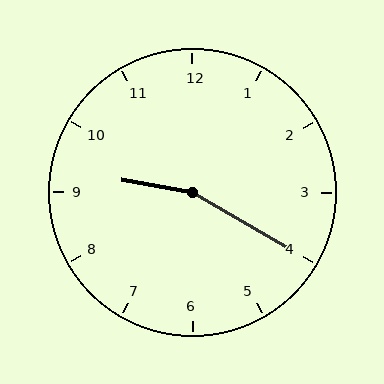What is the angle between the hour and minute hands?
Approximately 160 degrees.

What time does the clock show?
9:20.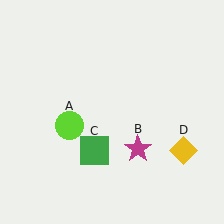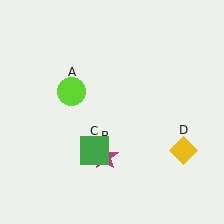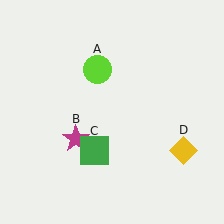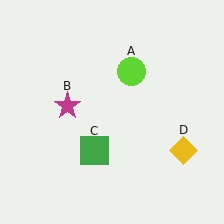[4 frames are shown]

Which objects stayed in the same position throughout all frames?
Green square (object C) and yellow diamond (object D) remained stationary.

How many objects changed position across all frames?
2 objects changed position: lime circle (object A), magenta star (object B).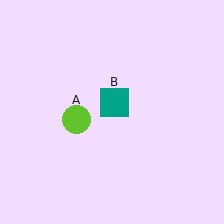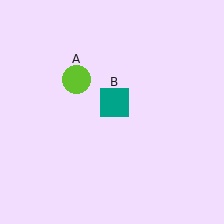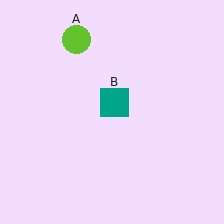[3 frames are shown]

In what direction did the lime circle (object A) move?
The lime circle (object A) moved up.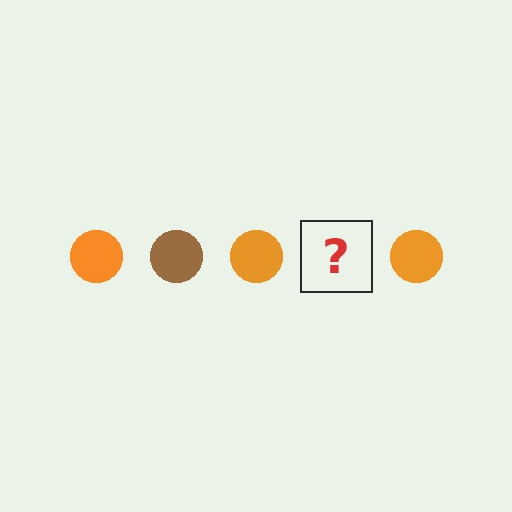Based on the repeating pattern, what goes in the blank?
The blank should be a brown circle.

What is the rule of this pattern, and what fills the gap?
The rule is that the pattern cycles through orange, brown circles. The gap should be filled with a brown circle.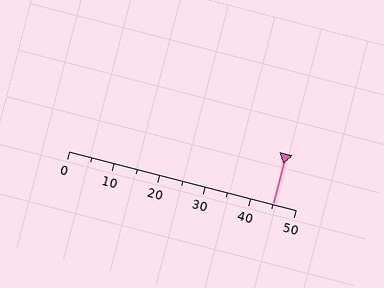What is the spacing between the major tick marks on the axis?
The major ticks are spaced 10 apart.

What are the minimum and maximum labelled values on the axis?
The axis runs from 0 to 50.